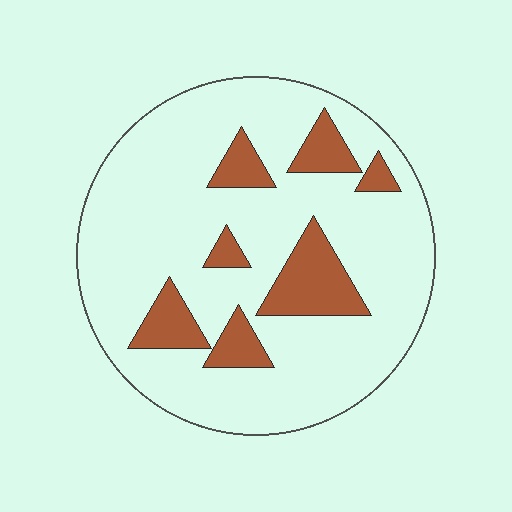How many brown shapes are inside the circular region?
7.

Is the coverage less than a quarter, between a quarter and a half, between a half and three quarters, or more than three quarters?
Less than a quarter.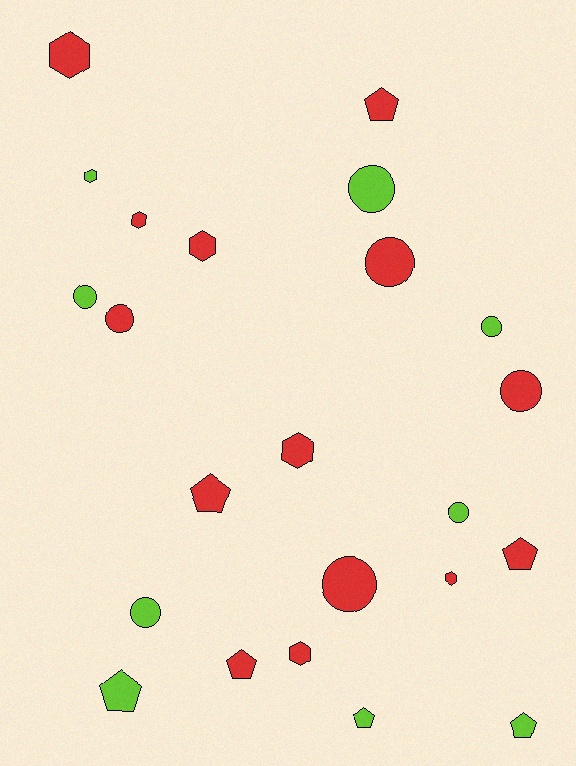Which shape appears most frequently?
Circle, with 9 objects.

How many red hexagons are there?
There are 6 red hexagons.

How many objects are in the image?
There are 23 objects.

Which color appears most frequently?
Red, with 14 objects.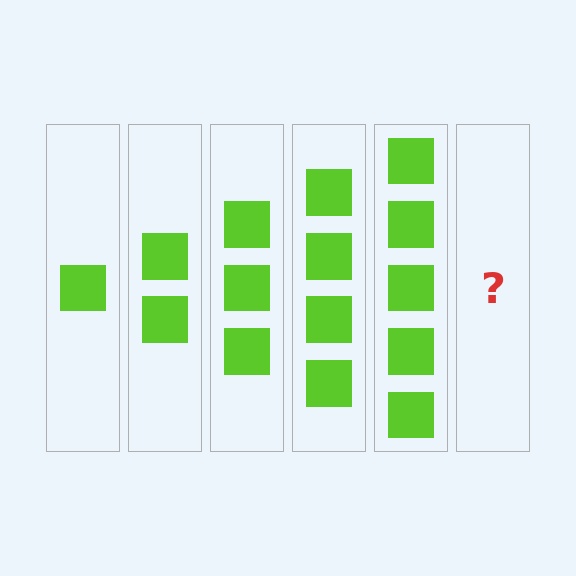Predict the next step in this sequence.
The next step is 6 squares.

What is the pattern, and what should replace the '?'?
The pattern is that each step adds one more square. The '?' should be 6 squares.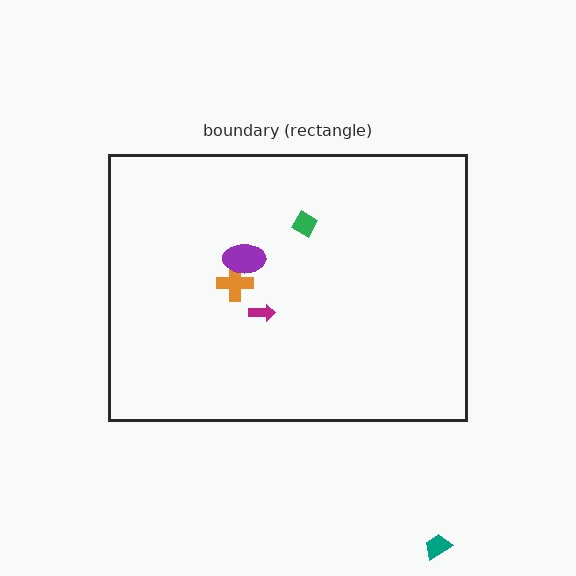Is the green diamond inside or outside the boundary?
Inside.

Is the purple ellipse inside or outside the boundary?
Inside.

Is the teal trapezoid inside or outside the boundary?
Outside.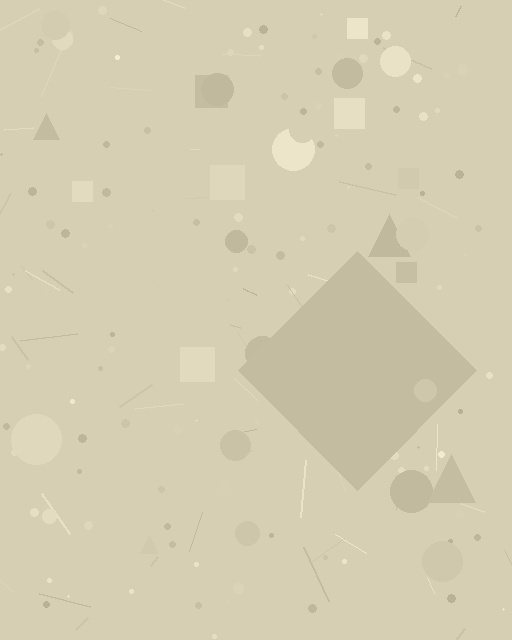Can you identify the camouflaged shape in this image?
The camouflaged shape is a diamond.